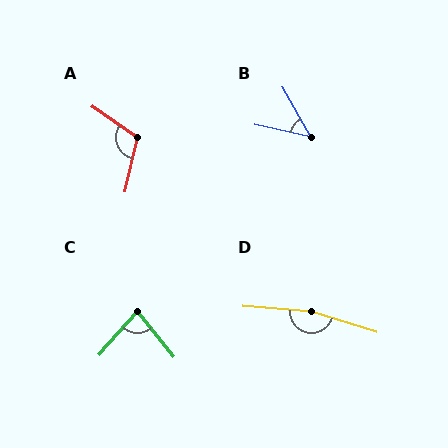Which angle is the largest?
D, at approximately 167 degrees.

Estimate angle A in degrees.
Approximately 111 degrees.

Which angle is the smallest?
B, at approximately 48 degrees.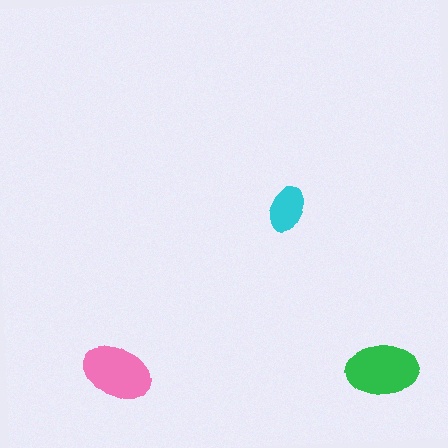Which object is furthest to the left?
The pink ellipse is leftmost.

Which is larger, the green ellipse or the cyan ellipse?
The green one.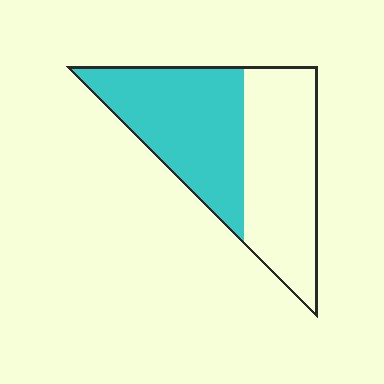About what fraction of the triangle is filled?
About one half (1/2).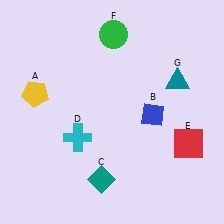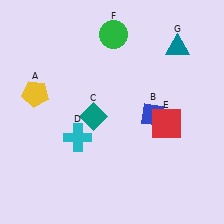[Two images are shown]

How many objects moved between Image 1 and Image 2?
3 objects moved between the two images.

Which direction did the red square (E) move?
The red square (E) moved left.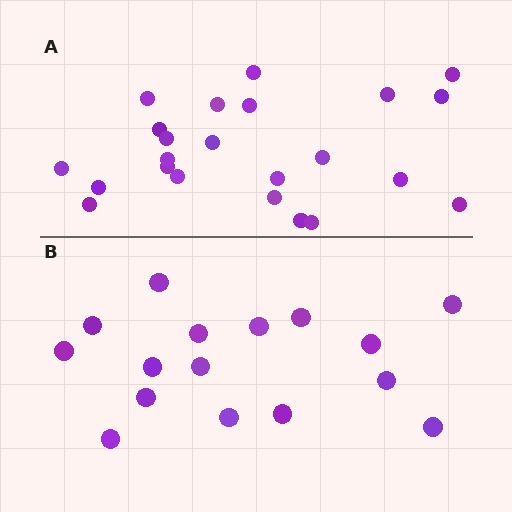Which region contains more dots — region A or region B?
Region A (the top region) has more dots.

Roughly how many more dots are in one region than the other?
Region A has roughly 8 or so more dots than region B.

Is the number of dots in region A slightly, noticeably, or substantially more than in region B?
Region A has noticeably more, but not dramatically so. The ratio is roughly 1.4 to 1.